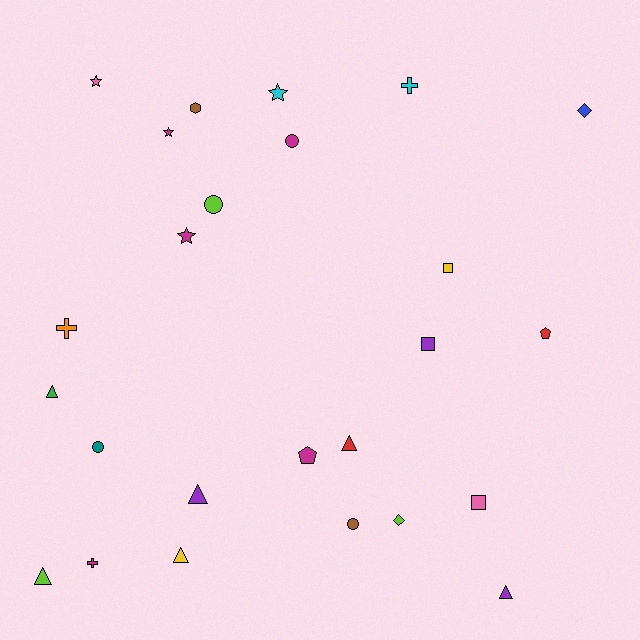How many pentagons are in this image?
There are 2 pentagons.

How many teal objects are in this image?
There is 1 teal object.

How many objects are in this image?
There are 25 objects.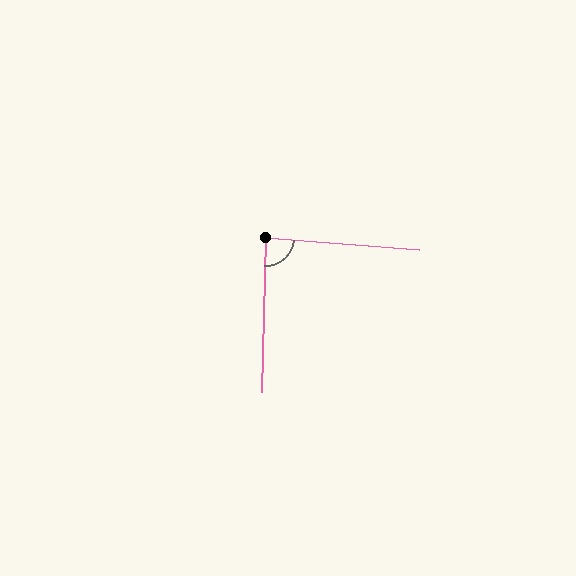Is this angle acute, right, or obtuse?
It is approximately a right angle.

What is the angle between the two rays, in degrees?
Approximately 87 degrees.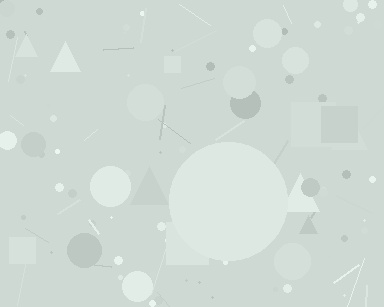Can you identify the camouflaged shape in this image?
The camouflaged shape is a circle.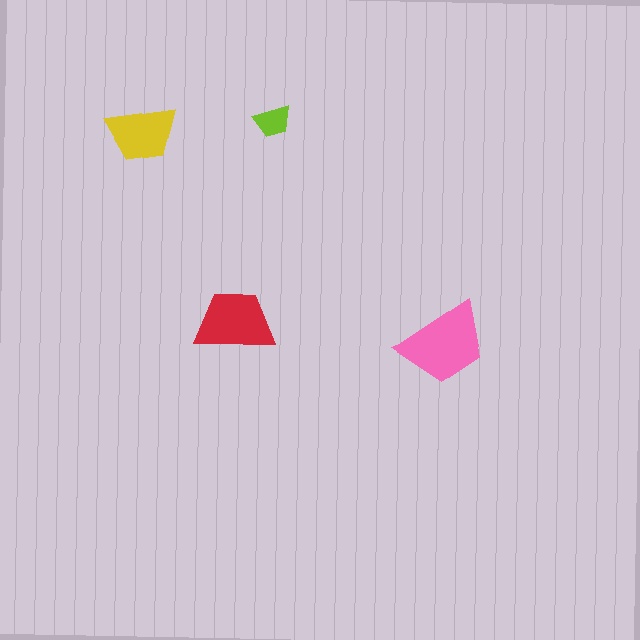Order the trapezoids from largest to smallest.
the pink one, the red one, the yellow one, the lime one.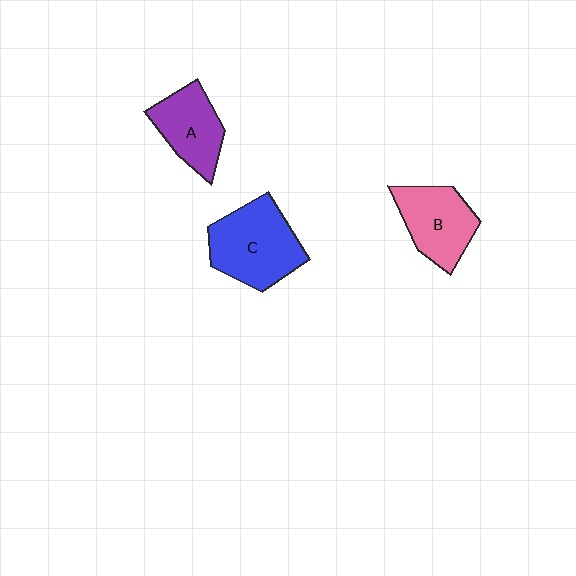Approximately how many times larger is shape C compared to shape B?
Approximately 1.3 times.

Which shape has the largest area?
Shape C (blue).